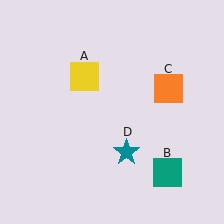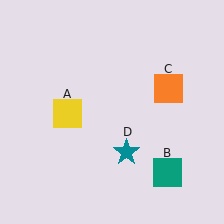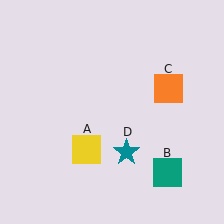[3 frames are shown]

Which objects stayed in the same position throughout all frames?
Teal square (object B) and orange square (object C) and teal star (object D) remained stationary.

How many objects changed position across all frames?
1 object changed position: yellow square (object A).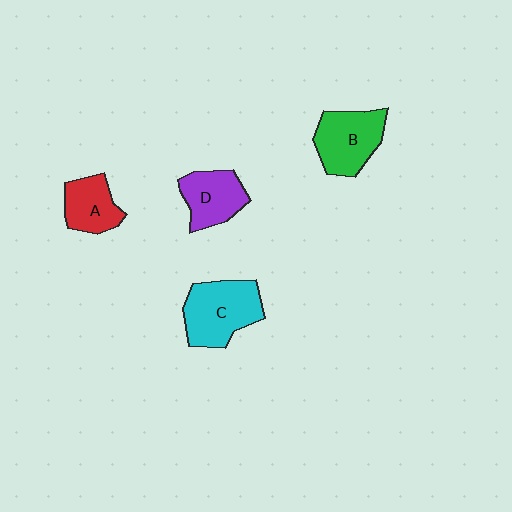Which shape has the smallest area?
Shape A (red).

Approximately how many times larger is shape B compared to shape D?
Approximately 1.2 times.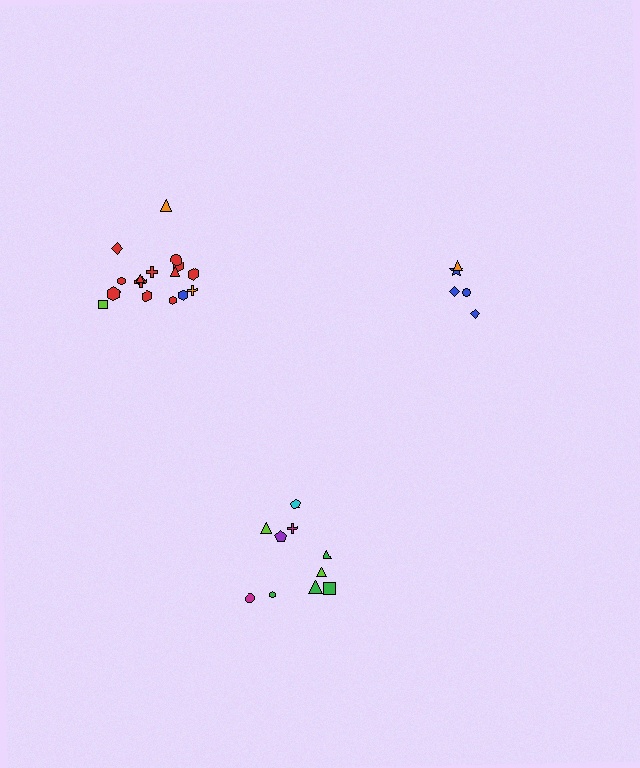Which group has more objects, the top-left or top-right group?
The top-left group.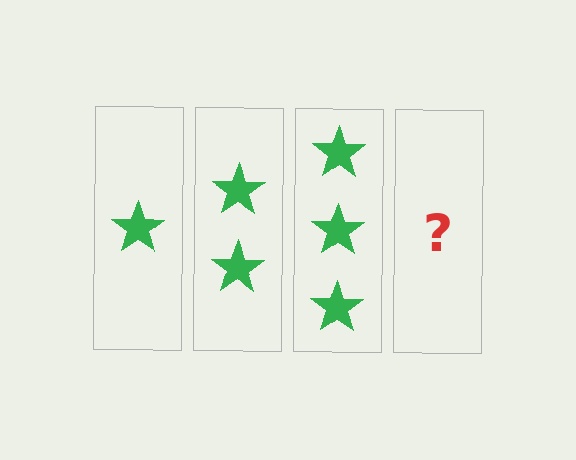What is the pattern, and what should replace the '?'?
The pattern is that each step adds one more star. The '?' should be 4 stars.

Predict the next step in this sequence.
The next step is 4 stars.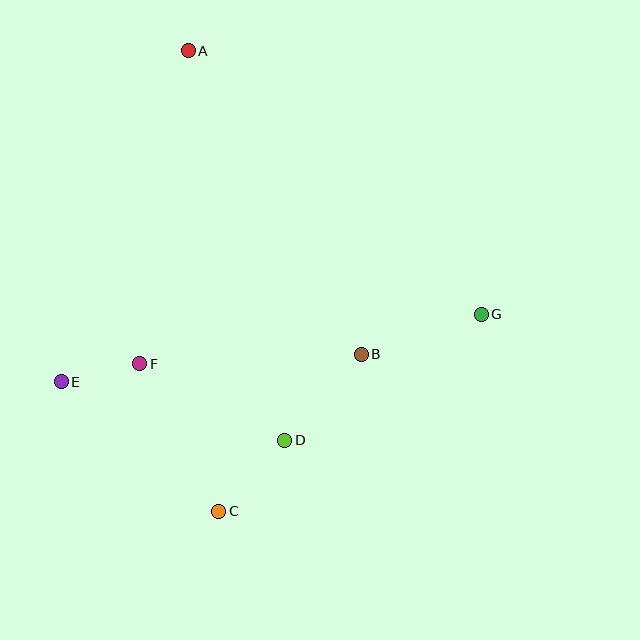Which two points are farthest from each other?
Points A and C are farthest from each other.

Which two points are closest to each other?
Points E and F are closest to each other.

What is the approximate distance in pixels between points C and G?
The distance between C and G is approximately 328 pixels.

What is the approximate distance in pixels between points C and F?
The distance between C and F is approximately 167 pixels.